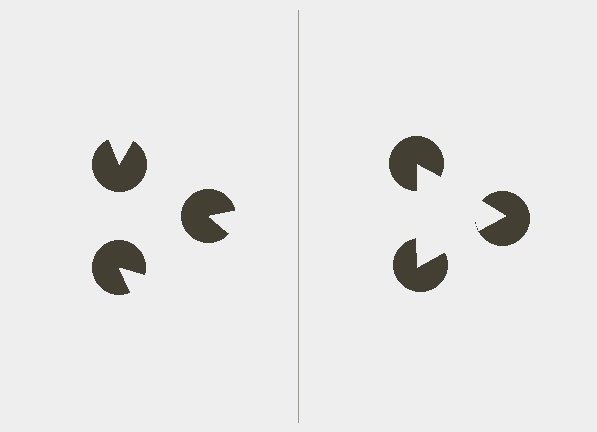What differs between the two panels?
The pac-man discs are positioned identically on both sides; only the wedge orientations differ. On the right they align to a triangle; on the left they are misaligned.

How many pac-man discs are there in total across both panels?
6 — 3 on each side.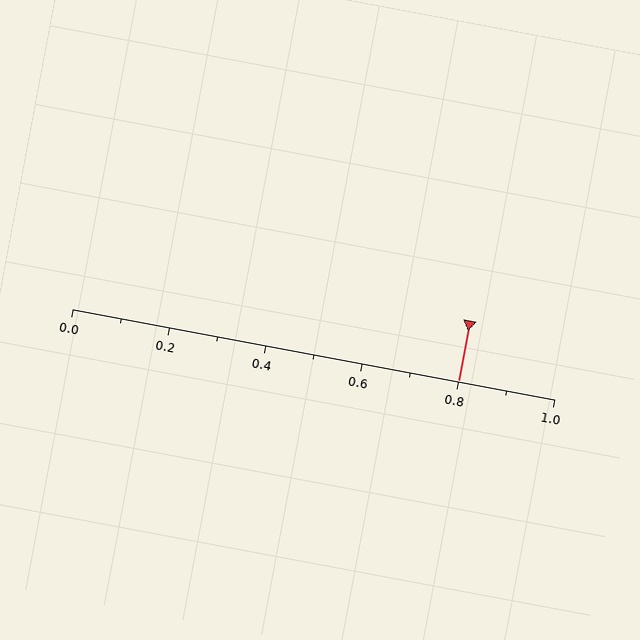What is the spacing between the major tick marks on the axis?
The major ticks are spaced 0.2 apart.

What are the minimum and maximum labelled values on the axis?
The axis runs from 0.0 to 1.0.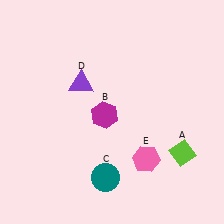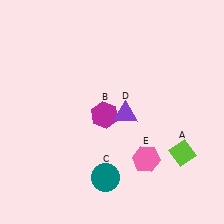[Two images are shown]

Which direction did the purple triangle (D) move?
The purple triangle (D) moved right.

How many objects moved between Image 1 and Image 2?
1 object moved between the two images.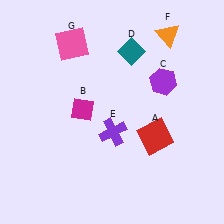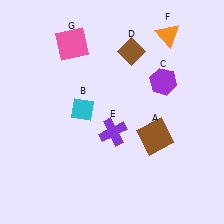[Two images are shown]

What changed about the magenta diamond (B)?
In Image 1, B is magenta. In Image 2, it changed to cyan.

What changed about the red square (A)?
In Image 1, A is red. In Image 2, it changed to brown.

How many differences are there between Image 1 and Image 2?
There are 3 differences between the two images.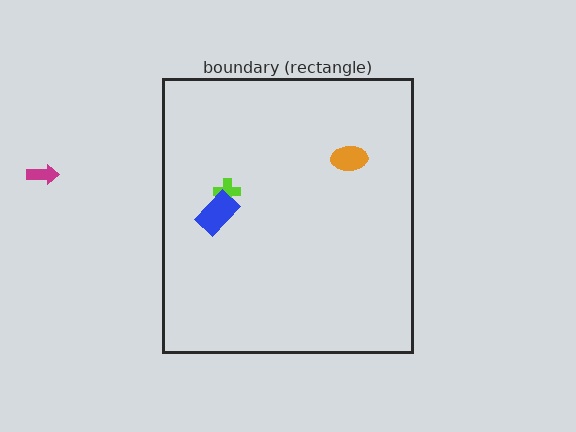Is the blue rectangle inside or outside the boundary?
Inside.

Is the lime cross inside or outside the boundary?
Inside.